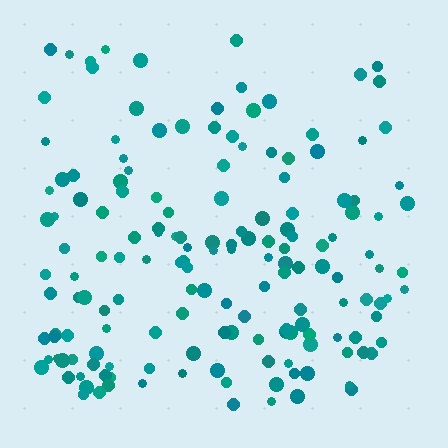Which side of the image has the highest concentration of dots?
The bottom.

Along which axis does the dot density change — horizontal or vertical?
Vertical.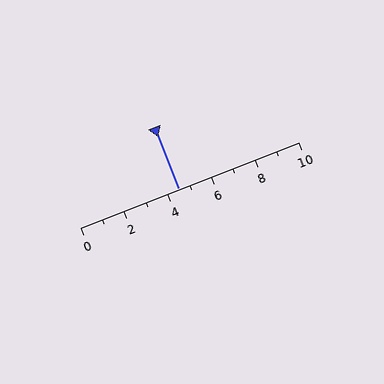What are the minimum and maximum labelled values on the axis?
The axis runs from 0 to 10.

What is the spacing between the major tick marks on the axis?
The major ticks are spaced 2 apart.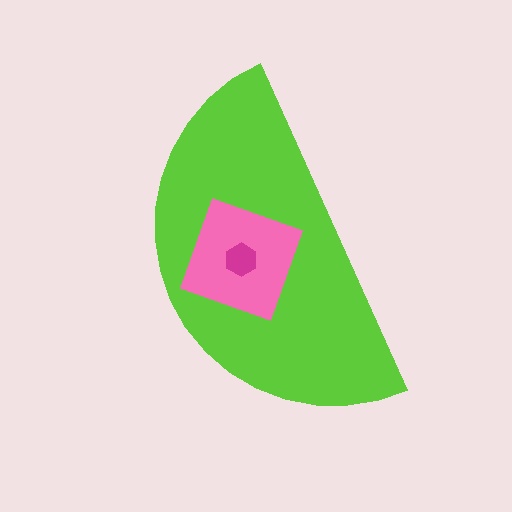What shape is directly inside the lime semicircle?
The pink diamond.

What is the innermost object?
The magenta hexagon.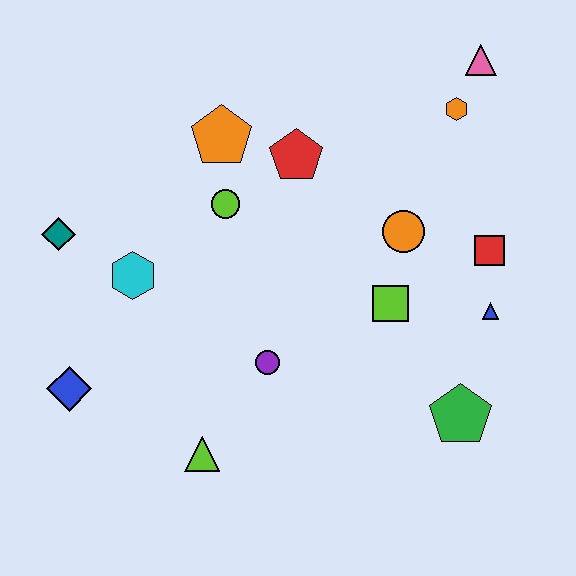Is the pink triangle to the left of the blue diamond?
No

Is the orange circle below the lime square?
No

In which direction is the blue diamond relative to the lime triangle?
The blue diamond is to the left of the lime triangle.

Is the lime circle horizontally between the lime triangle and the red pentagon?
Yes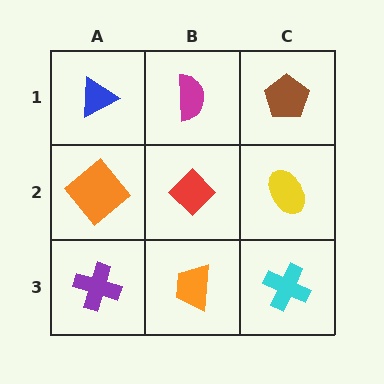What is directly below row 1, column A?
An orange diamond.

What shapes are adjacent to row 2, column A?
A blue triangle (row 1, column A), a purple cross (row 3, column A), a red diamond (row 2, column B).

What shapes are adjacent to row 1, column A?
An orange diamond (row 2, column A), a magenta semicircle (row 1, column B).